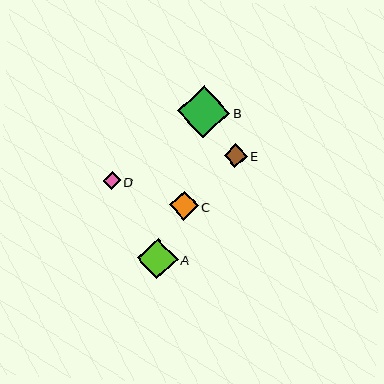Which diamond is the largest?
Diamond B is the largest with a size of approximately 52 pixels.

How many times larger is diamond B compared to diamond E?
Diamond B is approximately 2.2 times the size of diamond E.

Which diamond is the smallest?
Diamond D is the smallest with a size of approximately 18 pixels.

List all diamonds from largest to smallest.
From largest to smallest: B, A, C, E, D.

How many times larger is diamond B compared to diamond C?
Diamond B is approximately 1.8 times the size of diamond C.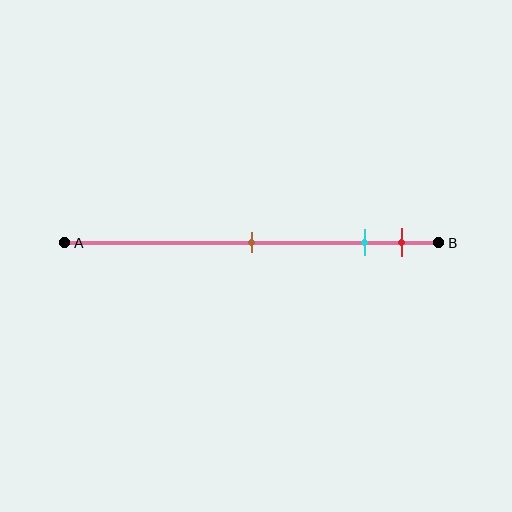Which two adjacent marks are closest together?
The cyan and red marks are the closest adjacent pair.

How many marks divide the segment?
There are 3 marks dividing the segment.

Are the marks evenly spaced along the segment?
No, the marks are not evenly spaced.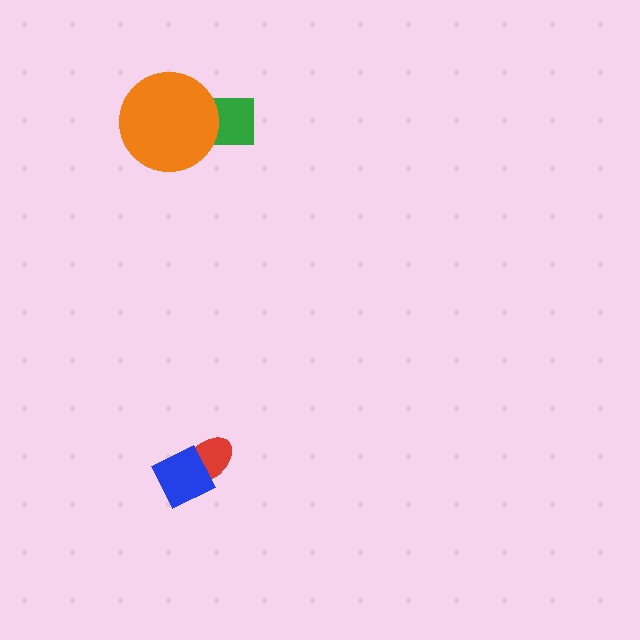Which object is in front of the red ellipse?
The blue diamond is in front of the red ellipse.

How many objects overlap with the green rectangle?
1 object overlaps with the green rectangle.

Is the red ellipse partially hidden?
Yes, it is partially covered by another shape.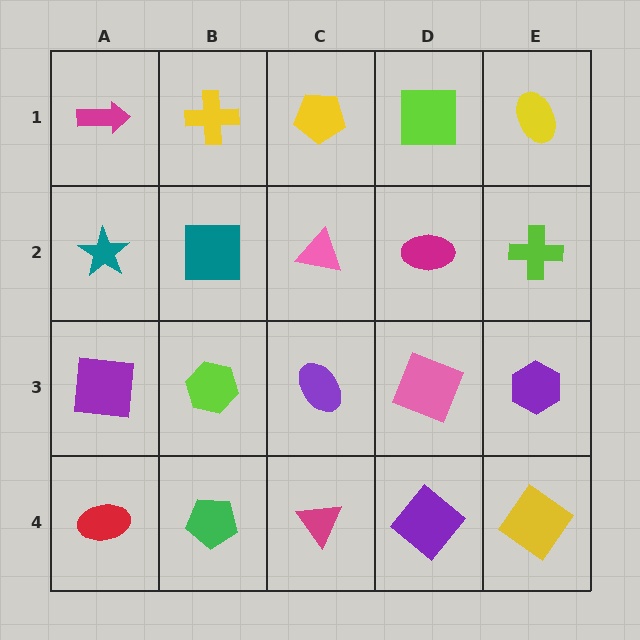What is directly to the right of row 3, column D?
A purple hexagon.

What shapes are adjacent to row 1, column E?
A lime cross (row 2, column E), a lime square (row 1, column D).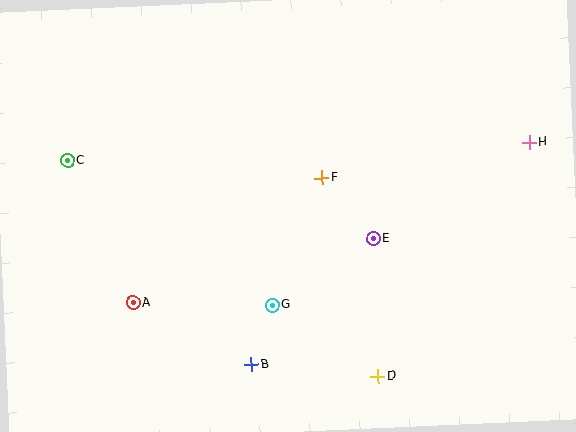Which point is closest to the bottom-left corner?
Point A is closest to the bottom-left corner.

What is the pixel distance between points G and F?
The distance between G and F is 137 pixels.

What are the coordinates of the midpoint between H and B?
The midpoint between H and B is at (390, 254).